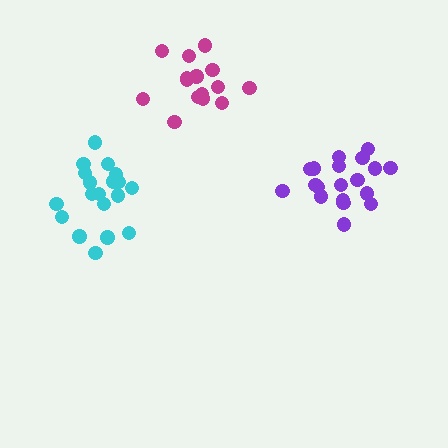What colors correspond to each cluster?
The clusters are colored: magenta, cyan, purple.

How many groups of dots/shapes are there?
There are 3 groups.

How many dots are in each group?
Group 1: 15 dots, Group 2: 19 dots, Group 3: 19 dots (53 total).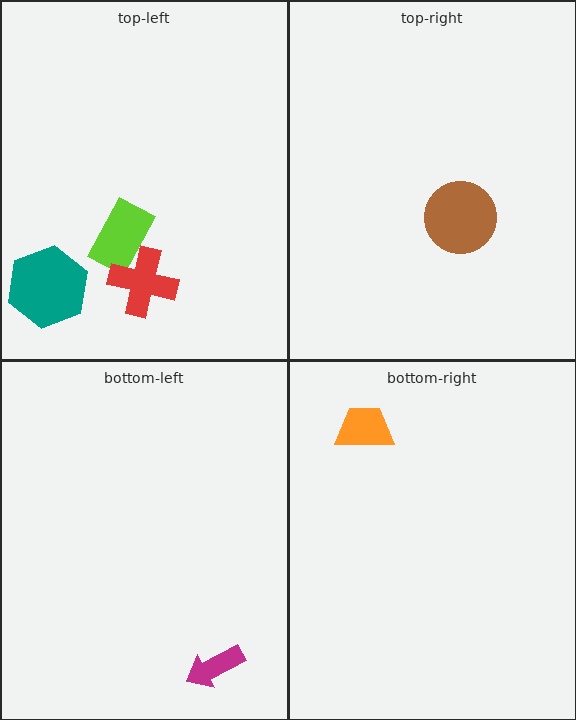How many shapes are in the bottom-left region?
1.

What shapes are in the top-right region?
The brown circle.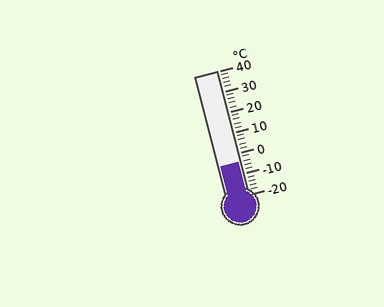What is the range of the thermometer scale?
The thermometer scale ranges from -20°C to 40°C.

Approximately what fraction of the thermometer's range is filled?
The thermometer is filled to approximately 25% of its range.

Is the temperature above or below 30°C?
The temperature is below 30°C.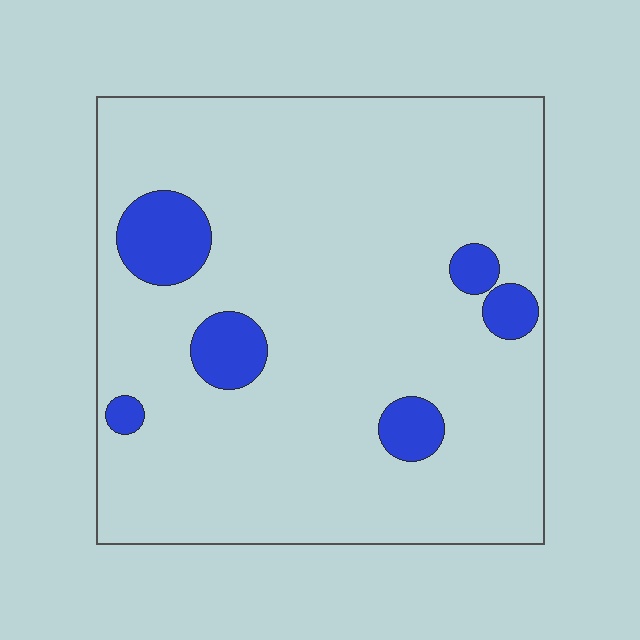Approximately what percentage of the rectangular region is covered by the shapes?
Approximately 10%.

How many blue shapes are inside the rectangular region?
6.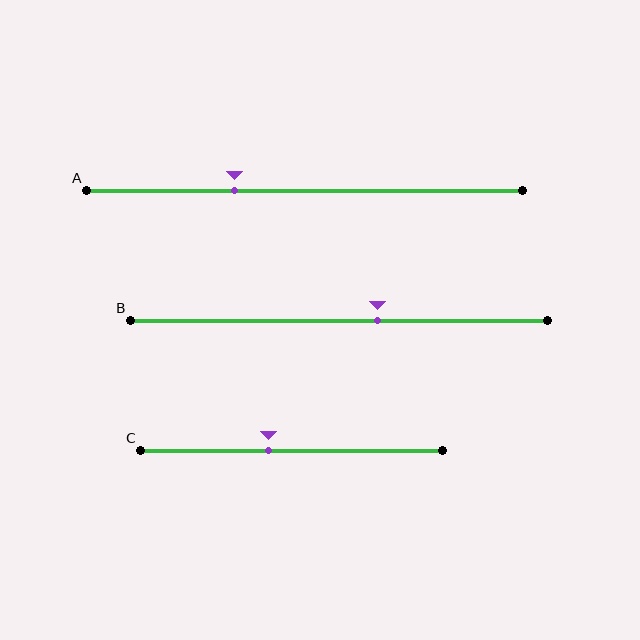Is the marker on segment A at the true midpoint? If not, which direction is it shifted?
No, the marker on segment A is shifted to the left by about 16% of the segment length.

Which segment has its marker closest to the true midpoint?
Segment C has its marker closest to the true midpoint.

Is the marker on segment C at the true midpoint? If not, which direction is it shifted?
No, the marker on segment C is shifted to the left by about 8% of the segment length.